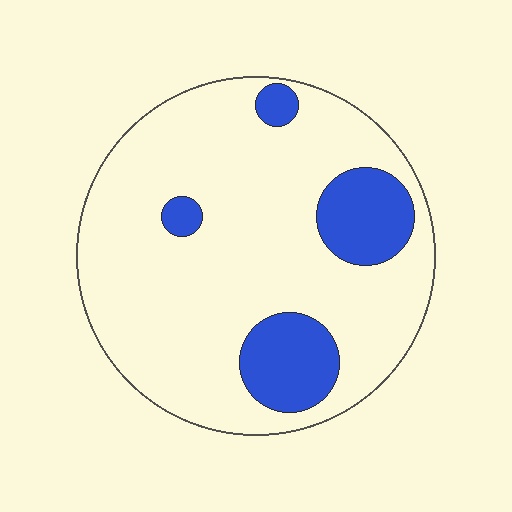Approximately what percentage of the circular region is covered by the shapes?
Approximately 20%.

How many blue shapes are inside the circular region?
4.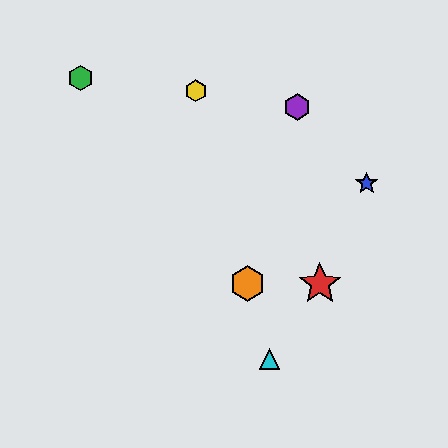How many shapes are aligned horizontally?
2 shapes (the red star, the orange hexagon) are aligned horizontally.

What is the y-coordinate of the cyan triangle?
The cyan triangle is at y≈359.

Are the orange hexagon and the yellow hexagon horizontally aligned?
No, the orange hexagon is at y≈284 and the yellow hexagon is at y≈91.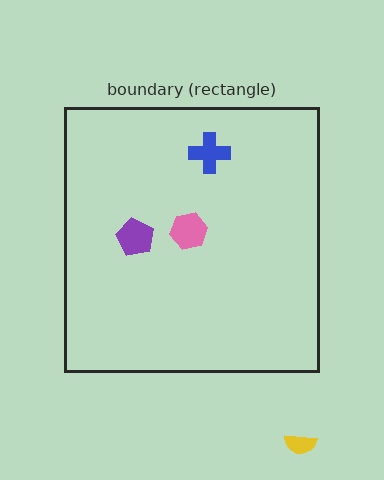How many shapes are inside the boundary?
3 inside, 1 outside.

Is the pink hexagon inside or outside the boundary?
Inside.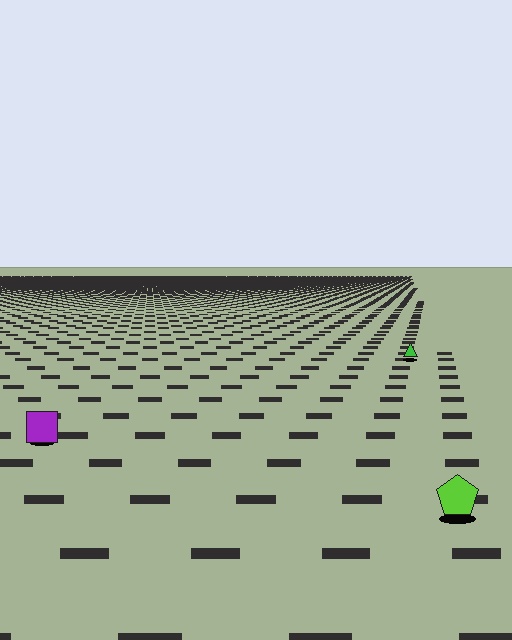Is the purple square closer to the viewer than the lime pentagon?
No. The lime pentagon is closer — you can tell from the texture gradient: the ground texture is coarser near it.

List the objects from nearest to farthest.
From nearest to farthest: the lime pentagon, the purple square, the green triangle.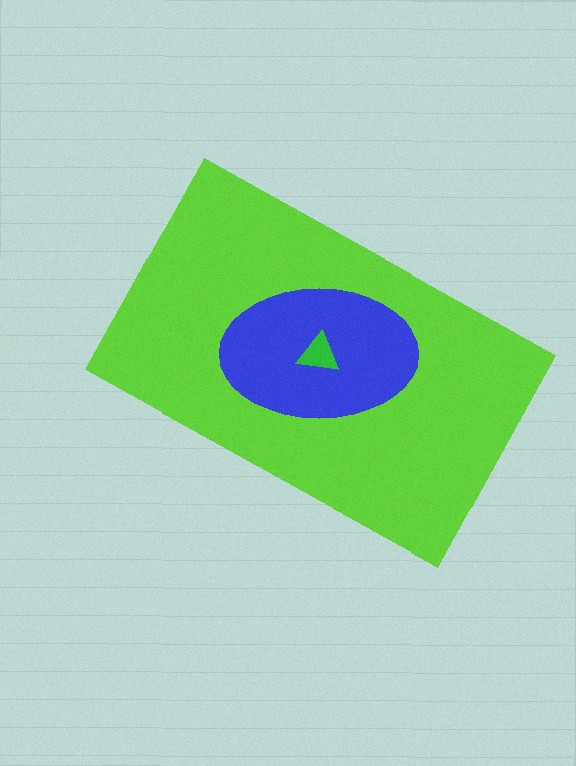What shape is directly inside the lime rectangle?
The blue ellipse.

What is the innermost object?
The green triangle.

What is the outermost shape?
The lime rectangle.